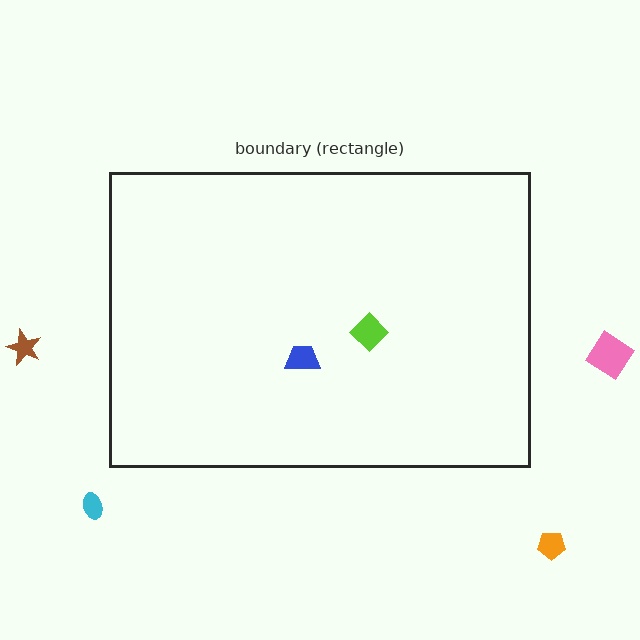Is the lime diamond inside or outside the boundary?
Inside.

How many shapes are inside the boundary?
2 inside, 4 outside.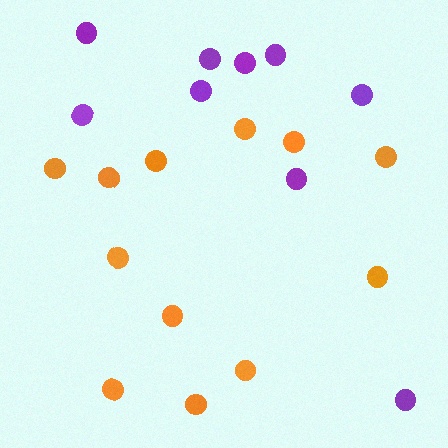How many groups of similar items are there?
There are 2 groups: one group of purple circles (9) and one group of orange circles (12).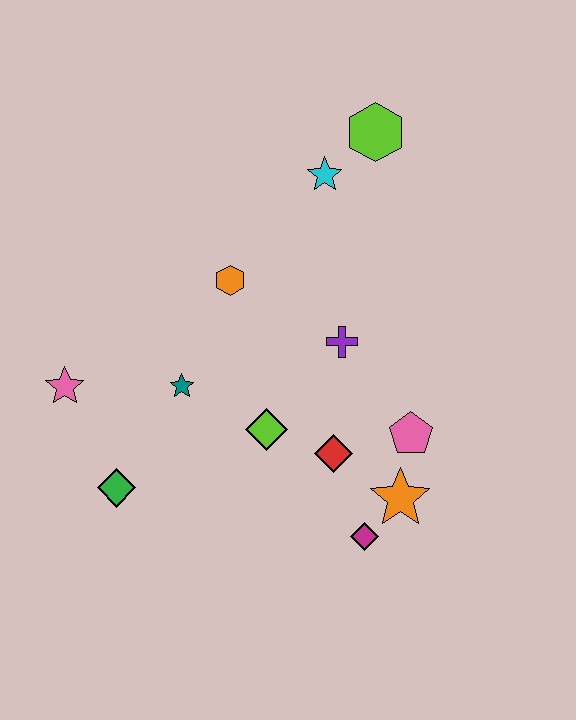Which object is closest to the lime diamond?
The red diamond is closest to the lime diamond.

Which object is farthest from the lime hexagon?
The green diamond is farthest from the lime hexagon.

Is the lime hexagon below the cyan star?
No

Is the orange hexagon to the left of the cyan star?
Yes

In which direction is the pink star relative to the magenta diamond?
The pink star is to the left of the magenta diamond.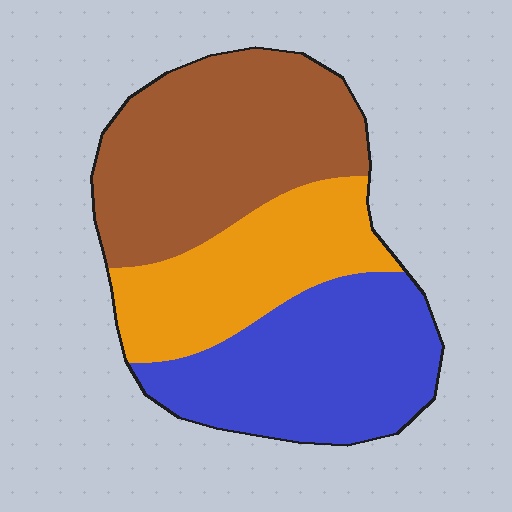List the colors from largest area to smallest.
From largest to smallest: brown, blue, orange.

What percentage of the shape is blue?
Blue covers around 35% of the shape.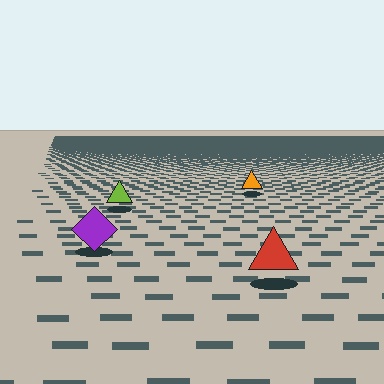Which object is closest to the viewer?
The red triangle is closest. The texture marks near it are larger and more spread out.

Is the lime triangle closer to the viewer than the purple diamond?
No. The purple diamond is closer — you can tell from the texture gradient: the ground texture is coarser near it.